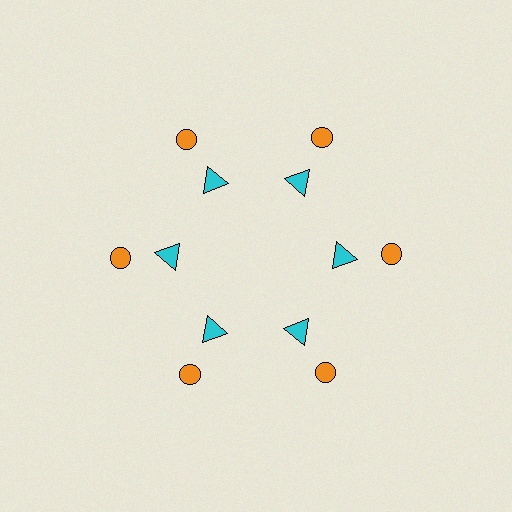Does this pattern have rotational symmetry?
Yes, this pattern has 6-fold rotational symmetry. It looks the same after rotating 60 degrees around the center.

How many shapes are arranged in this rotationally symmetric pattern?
There are 12 shapes, arranged in 6 groups of 2.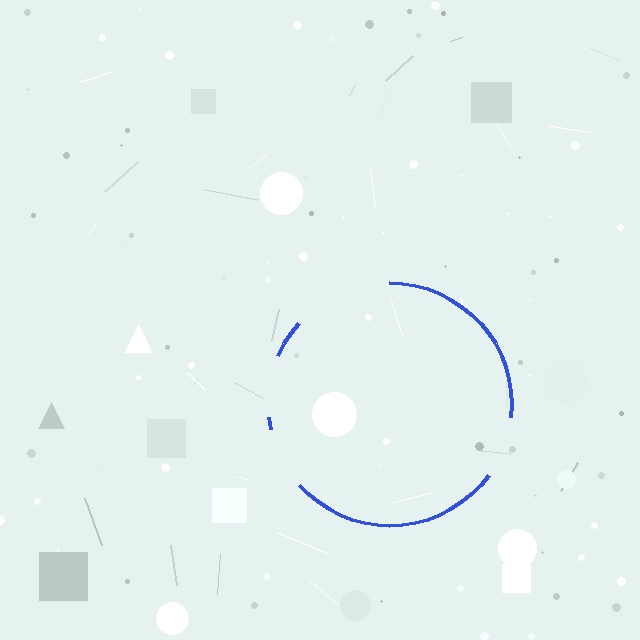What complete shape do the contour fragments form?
The contour fragments form a circle.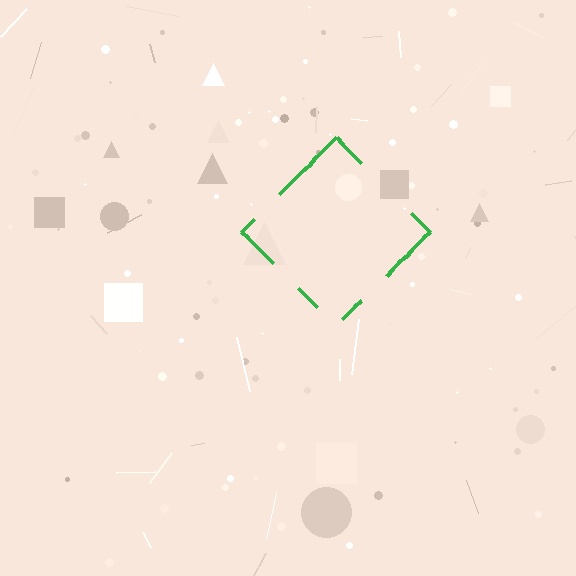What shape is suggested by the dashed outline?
The dashed outline suggests a diamond.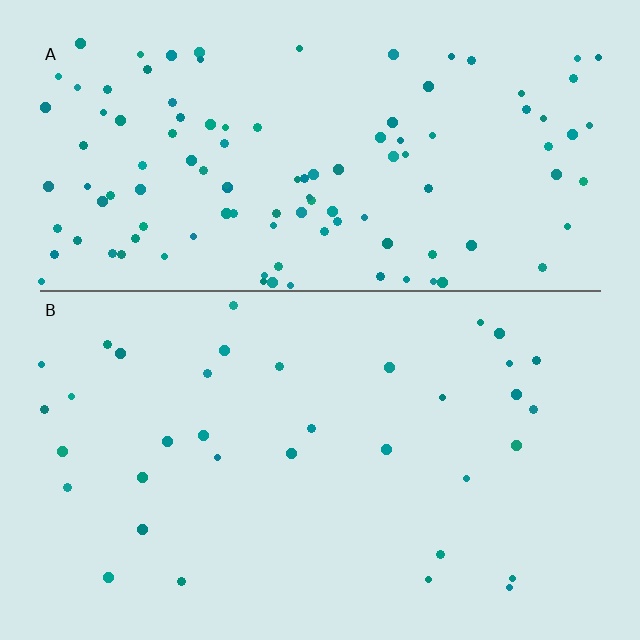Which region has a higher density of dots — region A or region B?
A (the top).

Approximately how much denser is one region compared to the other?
Approximately 3.3× — region A over region B.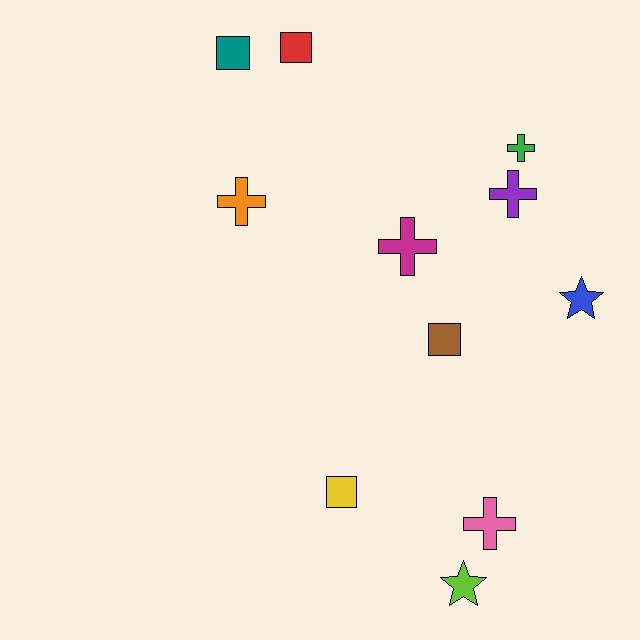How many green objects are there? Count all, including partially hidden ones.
There is 1 green object.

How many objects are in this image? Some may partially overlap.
There are 11 objects.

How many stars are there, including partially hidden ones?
There are 2 stars.